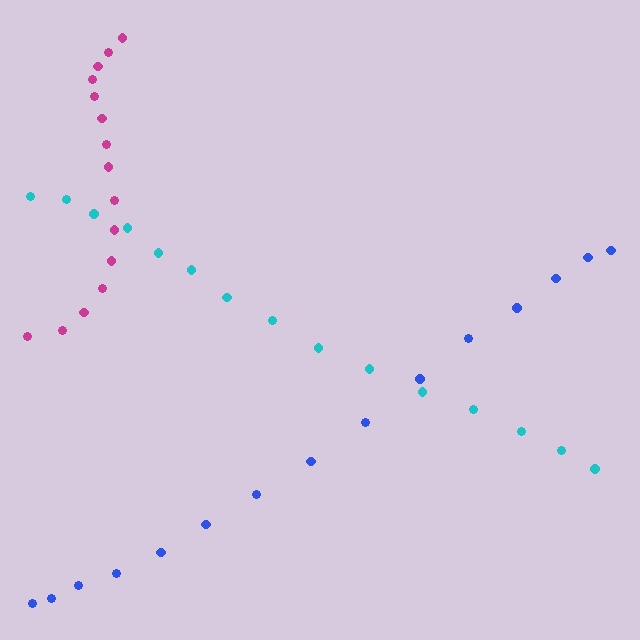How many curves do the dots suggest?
There are 3 distinct paths.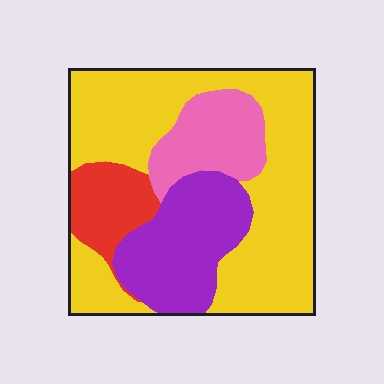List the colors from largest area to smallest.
From largest to smallest: yellow, purple, pink, red.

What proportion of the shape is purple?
Purple covers about 20% of the shape.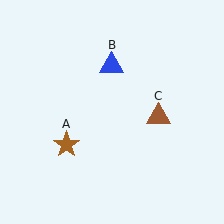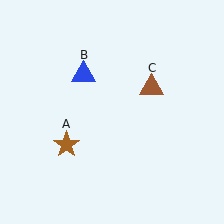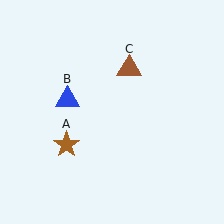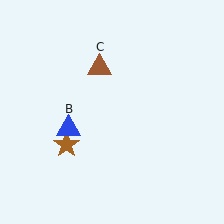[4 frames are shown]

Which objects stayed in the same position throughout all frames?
Brown star (object A) remained stationary.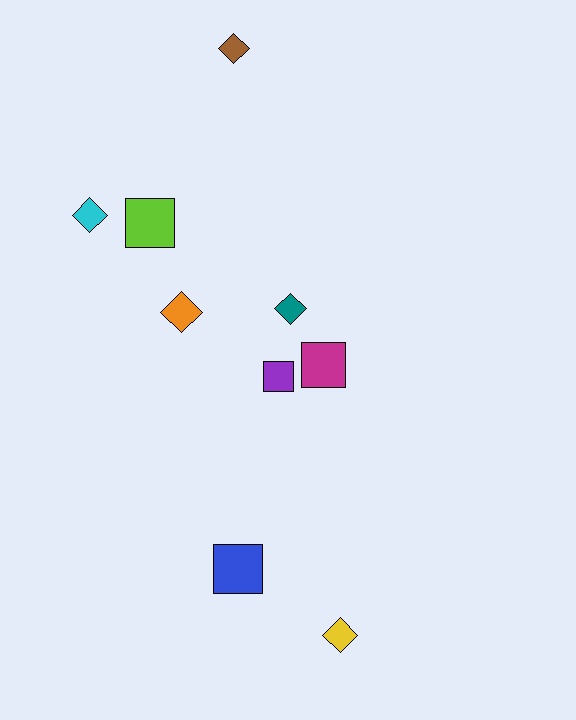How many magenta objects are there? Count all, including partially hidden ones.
There is 1 magenta object.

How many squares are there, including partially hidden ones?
There are 4 squares.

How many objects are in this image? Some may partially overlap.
There are 9 objects.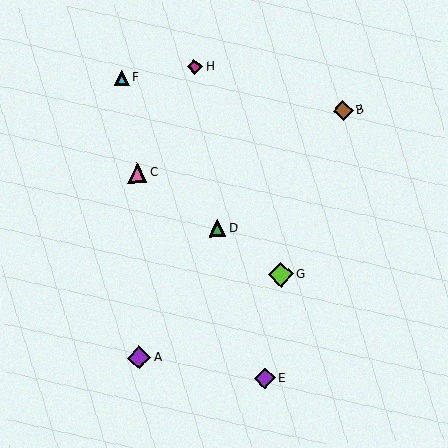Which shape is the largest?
The lime diamond (labeled G) is the largest.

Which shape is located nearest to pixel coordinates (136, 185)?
The pink triangle (labeled C) at (137, 173) is nearest to that location.